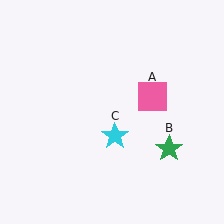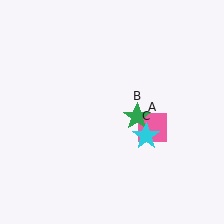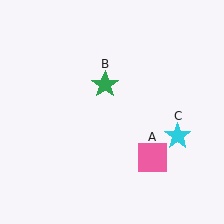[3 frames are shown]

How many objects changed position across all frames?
3 objects changed position: pink square (object A), green star (object B), cyan star (object C).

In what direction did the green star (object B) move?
The green star (object B) moved up and to the left.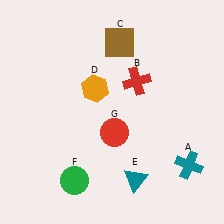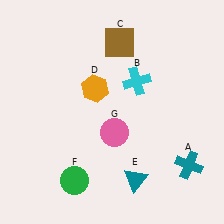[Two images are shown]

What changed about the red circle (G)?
In Image 1, G is red. In Image 2, it changed to pink.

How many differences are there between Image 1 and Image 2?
There are 2 differences between the two images.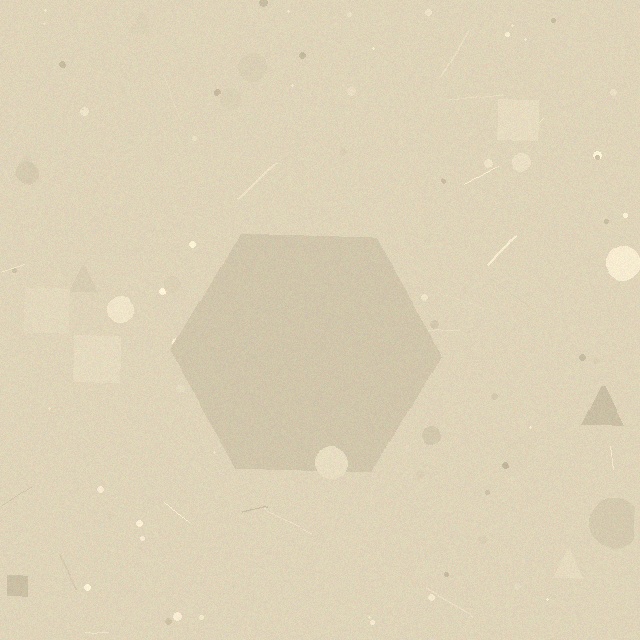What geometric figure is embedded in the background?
A hexagon is embedded in the background.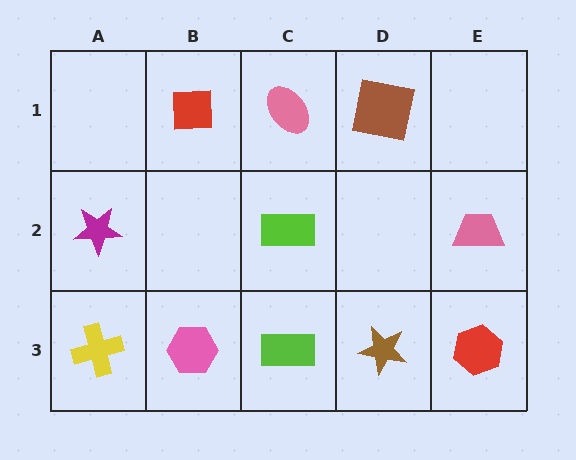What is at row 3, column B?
A pink hexagon.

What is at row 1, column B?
A red square.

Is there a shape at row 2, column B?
No, that cell is empty.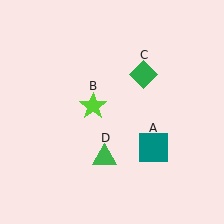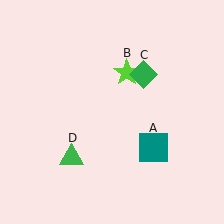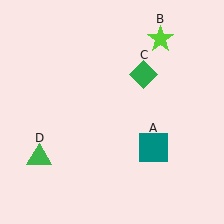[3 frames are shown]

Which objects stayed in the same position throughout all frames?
Teal square (object A) and green diamond (object C) remained stationary.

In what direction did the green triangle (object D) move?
The green triangle (object D) moved left.